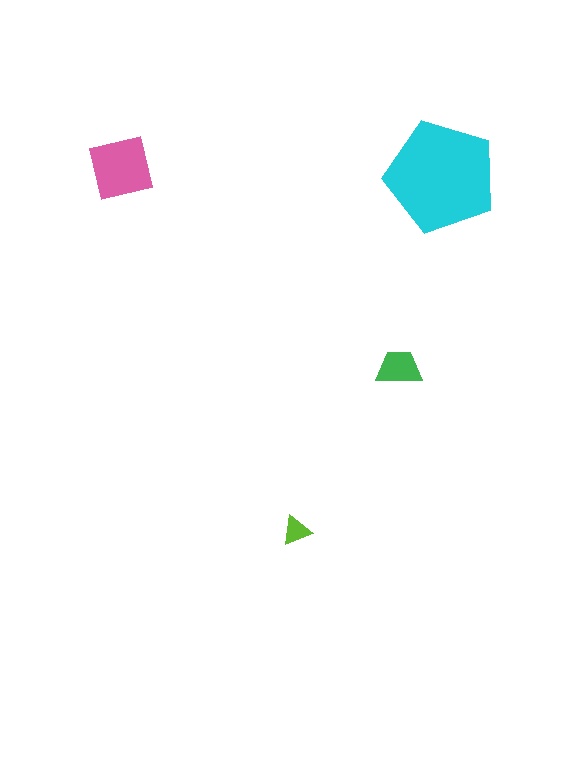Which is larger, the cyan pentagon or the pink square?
The cyan pentagon.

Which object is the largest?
The cyan pentagon.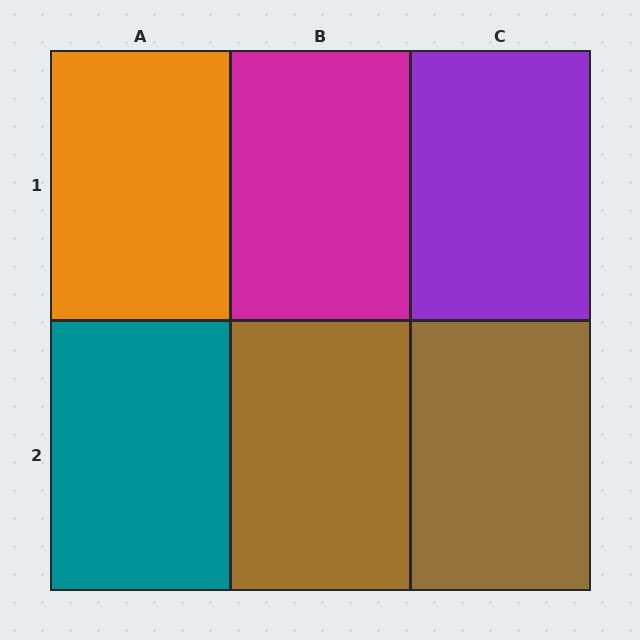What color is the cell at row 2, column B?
Brown.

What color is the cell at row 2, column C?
Brown.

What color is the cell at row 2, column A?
Teal.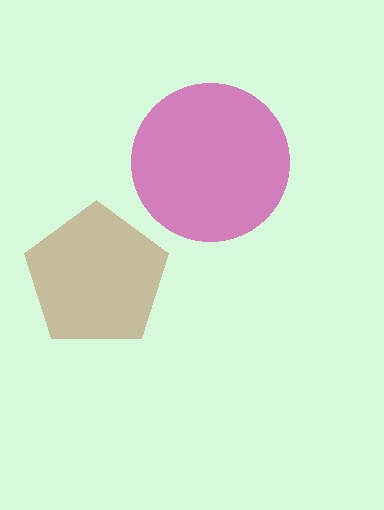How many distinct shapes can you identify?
There are 2 distinct shapes: a magenta circle, a brown pentagon.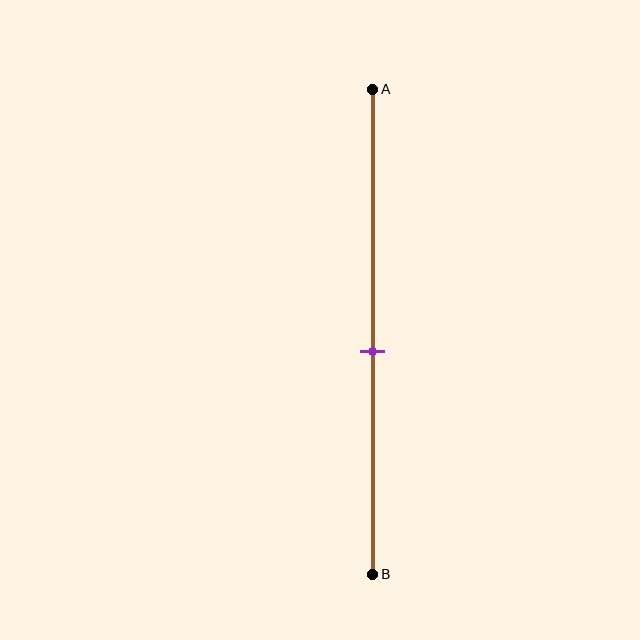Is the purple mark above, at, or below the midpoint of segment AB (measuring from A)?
The purple mark is below the midpoint of segment AB.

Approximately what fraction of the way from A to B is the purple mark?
The purple mark is approximately 55% of the way from A to B.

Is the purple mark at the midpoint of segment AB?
No, the mark is at about 55% from A, not at the 50% midpoint.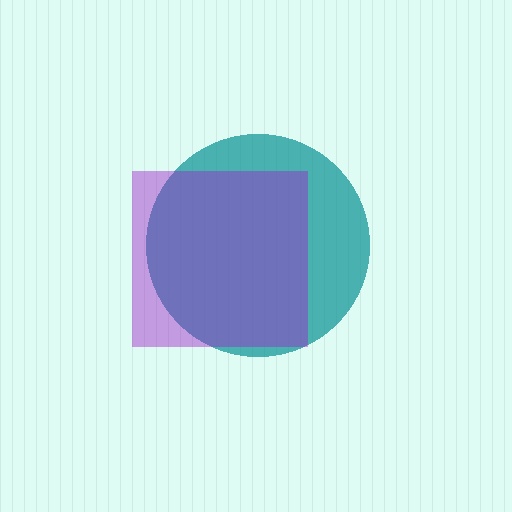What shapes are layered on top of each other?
The layered shapes are: a teal circle, a purple square.